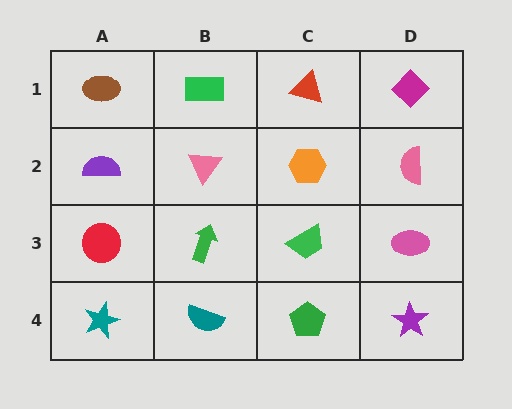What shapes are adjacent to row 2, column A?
A brown ellipse (row 1, column A), a red circle (row 3, column A), a pink triangle (row 2, column B).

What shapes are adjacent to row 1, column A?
A purple semicircle (row 2, column A), a green rectangle (row 1, column B).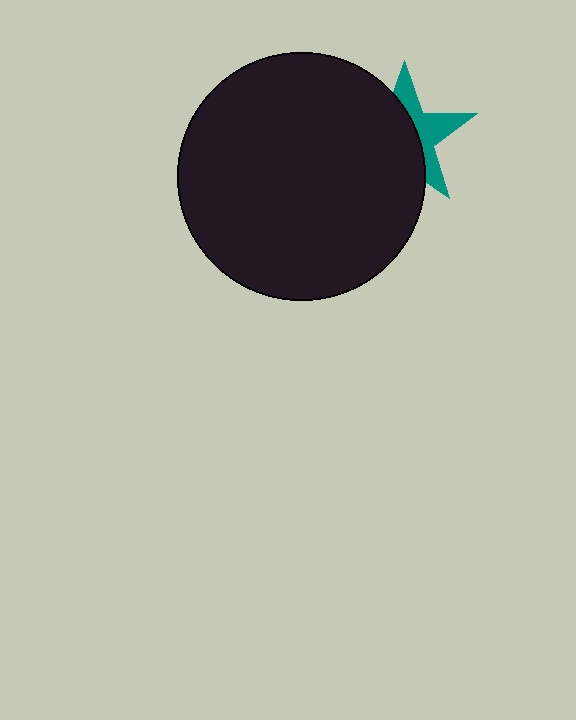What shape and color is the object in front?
The object in front is a black circle.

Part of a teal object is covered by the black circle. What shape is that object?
It is a star.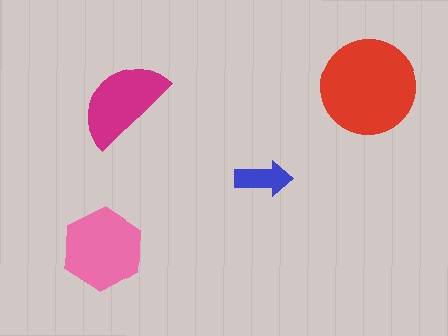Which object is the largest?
The red circle.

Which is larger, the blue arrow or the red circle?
The red circle.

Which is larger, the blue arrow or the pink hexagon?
The pink hexagon.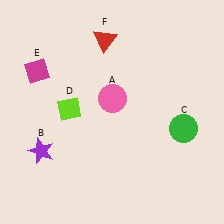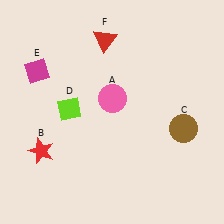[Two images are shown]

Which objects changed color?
B changed from purple to red. C changed from green to brown.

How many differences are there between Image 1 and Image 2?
There are 2 differences between the two images.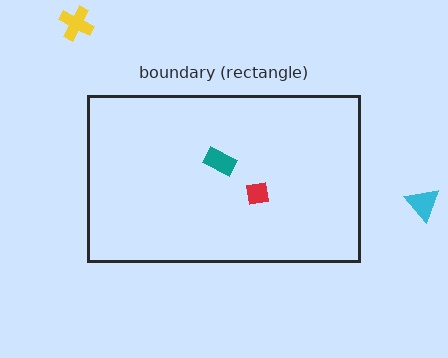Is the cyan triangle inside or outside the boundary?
Outside.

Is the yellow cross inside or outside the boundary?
Outside.